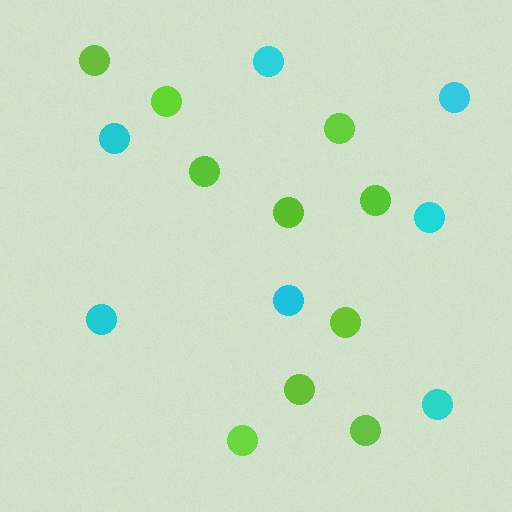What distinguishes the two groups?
There are 2 groups: one group of lime circles (10) and one group of cyan circles (7).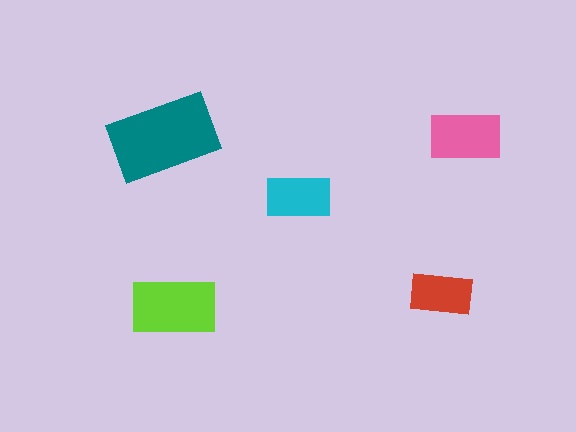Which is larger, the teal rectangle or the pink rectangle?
The teal one.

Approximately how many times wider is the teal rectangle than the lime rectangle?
About 1.5 times wider.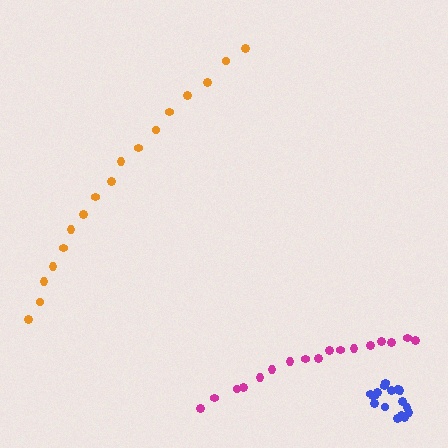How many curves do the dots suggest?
There are 3 distinct paths.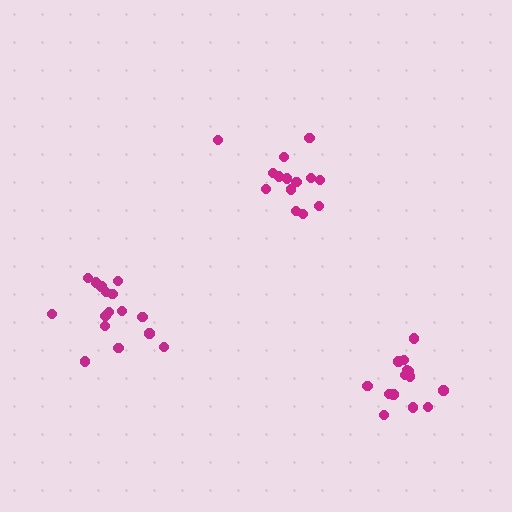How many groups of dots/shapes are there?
There are 3 groups.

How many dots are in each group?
Group 1: 16 dots, Group 2: 14 dots, Group 3: 14 dots (44 total).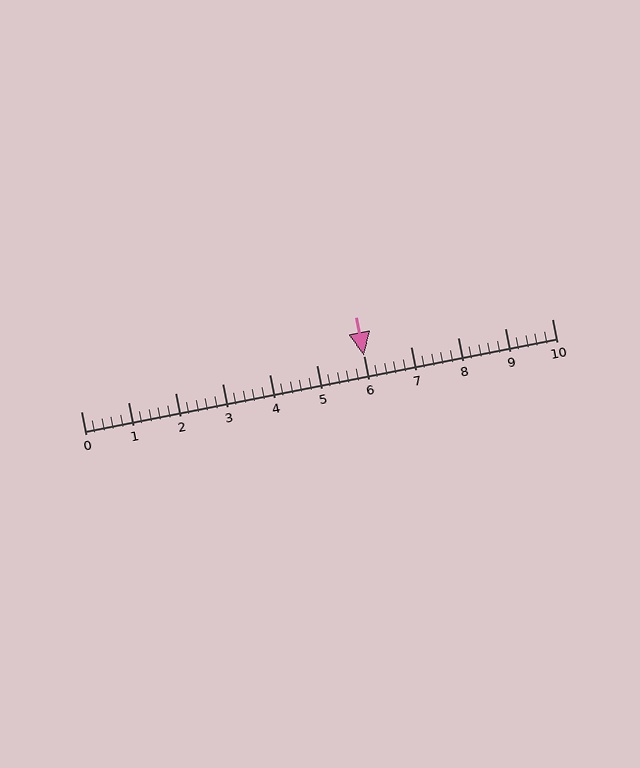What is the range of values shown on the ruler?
The ruler shows values from 0 to 10.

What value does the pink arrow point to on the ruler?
The pink arrow points to approximately 6.0.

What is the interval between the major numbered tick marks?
The major tick marks are spaced 1 units apart.